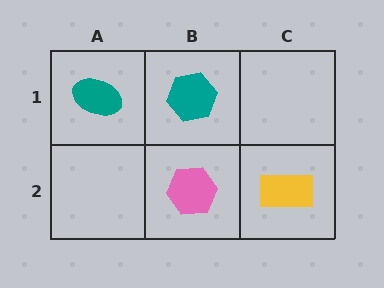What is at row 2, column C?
A yellow rectangle.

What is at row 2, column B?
A pink hexagon.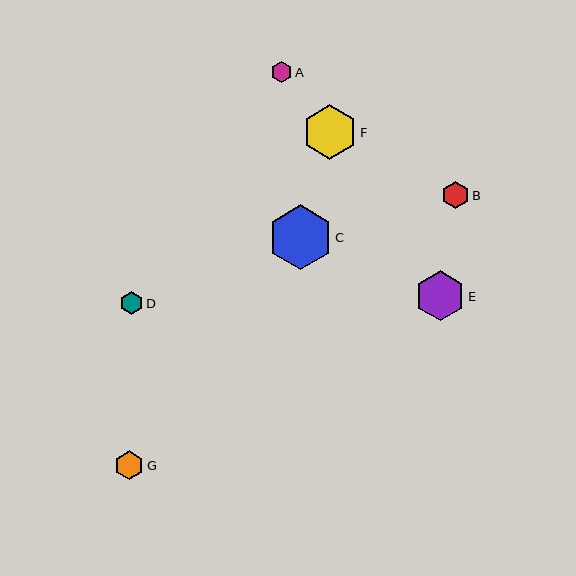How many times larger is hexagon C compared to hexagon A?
Hexagon C is approximately 3.1 times the size of hexagon A.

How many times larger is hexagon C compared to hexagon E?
Hexagon C is approximately 1.3 times the size of hexagon E.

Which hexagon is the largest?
Hexagon C is the largest with a size of approximately 65 pixels.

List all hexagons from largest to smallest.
From largest to smallest: C, F, E, G, B, D, A.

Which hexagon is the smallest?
Hexagon A is the smallest with a size of approximately 21 pixels.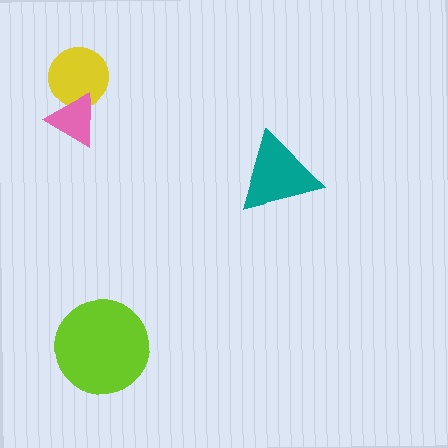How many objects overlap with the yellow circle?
1 object overlaps with the yellow circle.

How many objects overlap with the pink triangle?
1 object overlaps with the pink triangle.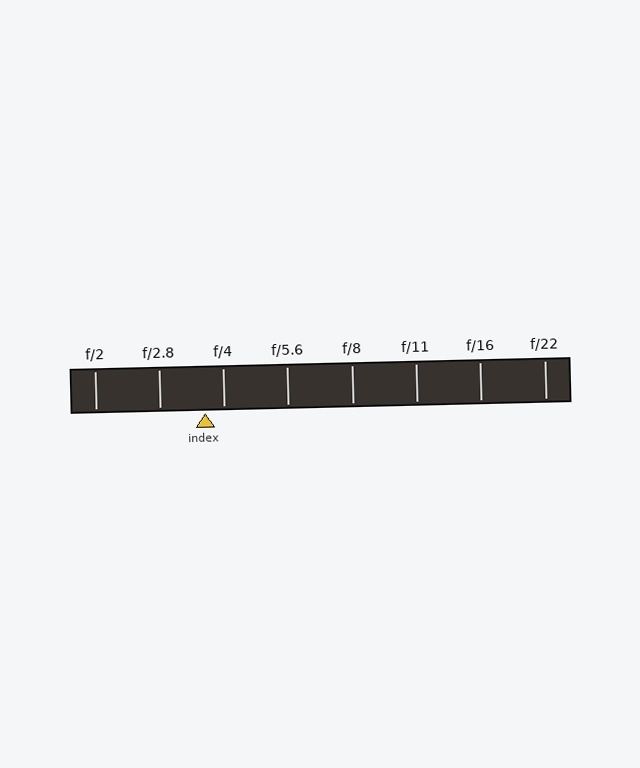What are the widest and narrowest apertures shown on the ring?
The widest aperture shown is f/2 and the narrowest is f/22.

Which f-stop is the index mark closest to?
The index mark is closest to f/4.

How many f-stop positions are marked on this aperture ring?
There are 8 f-stop positions marked.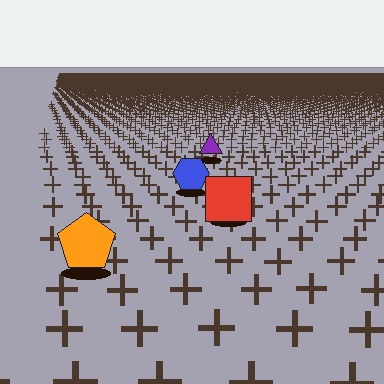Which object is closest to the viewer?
The orange pentagon is closest. The texture marks near it are larger and more spread out.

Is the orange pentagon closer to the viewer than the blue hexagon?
Yes. The orange pentagon is closer — you can tell from the texture gradient: the ground texture is coarser near it.